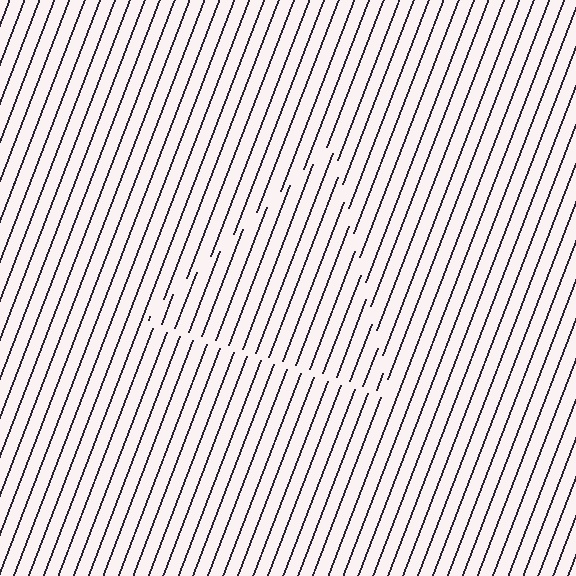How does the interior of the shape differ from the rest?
The interior of the shape contains the same grating, shifted by half a period — the contour is defined by the phase discontinuity where line-ends from the inner and outer gratings abut.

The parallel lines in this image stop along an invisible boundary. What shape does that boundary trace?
An illusory triangle. The interior of the shape contains the same grating, shifted by half a period — the contour is defined by the phase discontinuity where line-ends from the inner and outer gratings abut.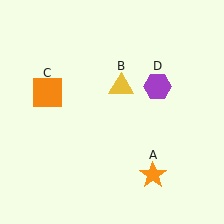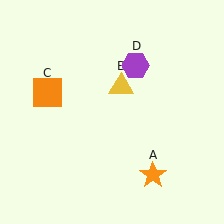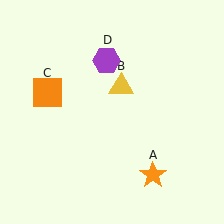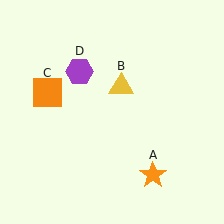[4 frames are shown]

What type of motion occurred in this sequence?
The purple hexagon (object D) rotated counterclockwise around the center of the scene.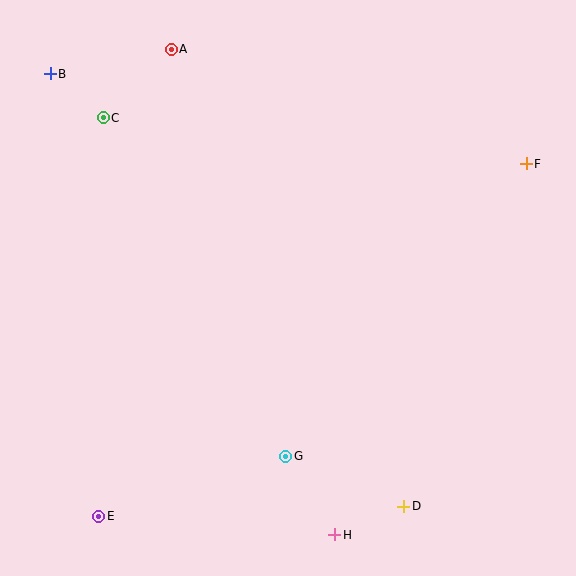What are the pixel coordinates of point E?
Point E is at (99, 516).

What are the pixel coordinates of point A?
Point A is at (171, 49).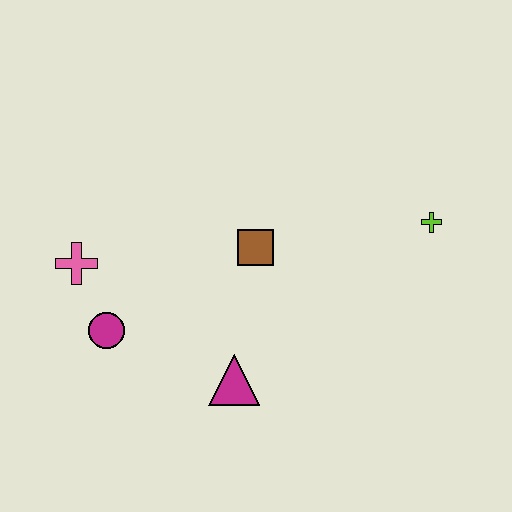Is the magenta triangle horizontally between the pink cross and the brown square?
Yes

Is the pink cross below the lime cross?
Yes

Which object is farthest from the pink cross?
The lime cross is farthest from the pink cross.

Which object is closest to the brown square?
The magenta triangle is closest to the brown square.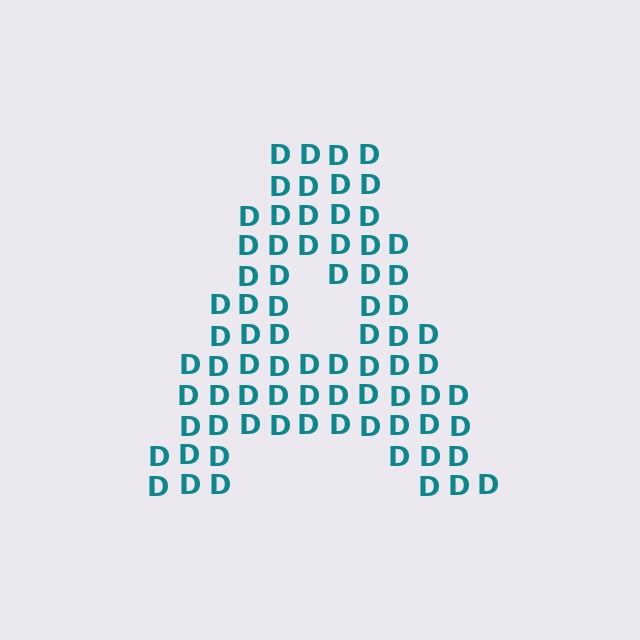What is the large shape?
The large shape is the letter A.